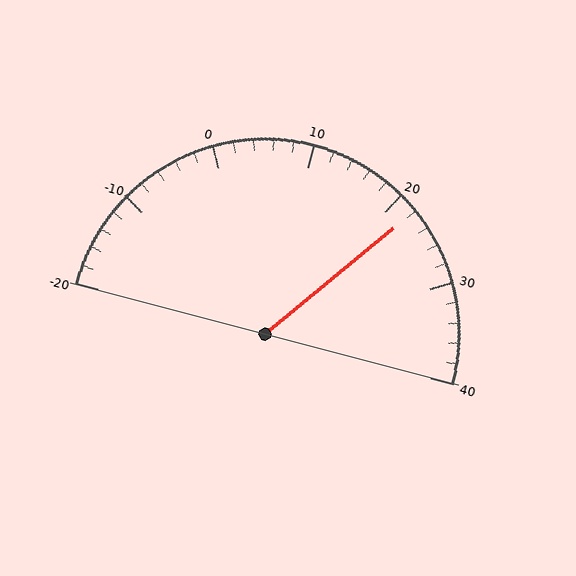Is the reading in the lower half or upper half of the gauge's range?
The reading is in the upper half of the range (-20 to 40).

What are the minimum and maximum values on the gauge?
The gauge ranges from -20 to 40.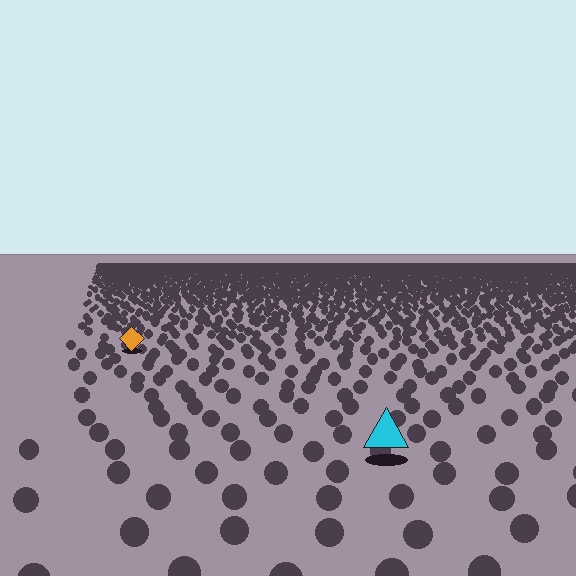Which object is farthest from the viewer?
The orange diamond is farthest from the viewer. It appears smaller and the ground texture around it is denser.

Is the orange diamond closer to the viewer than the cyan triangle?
No. The cyan triangle is closer — you can tell from the texture gradient: the ground texture is coarser near it.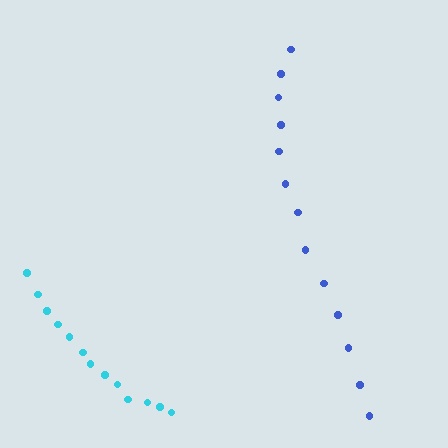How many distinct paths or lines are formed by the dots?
There are 2 distinct paths.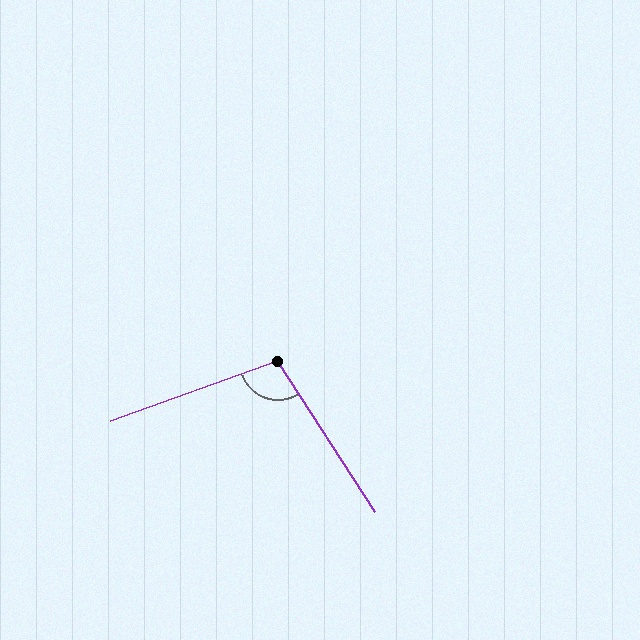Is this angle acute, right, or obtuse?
It is obtuse.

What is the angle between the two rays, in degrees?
Approximately 103 degrees.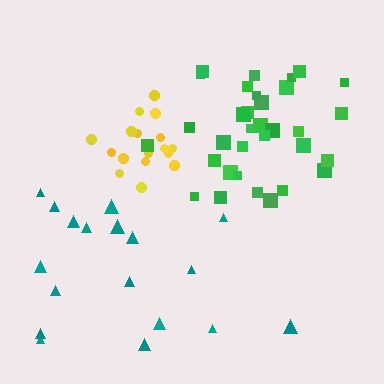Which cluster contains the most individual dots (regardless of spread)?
Green (33).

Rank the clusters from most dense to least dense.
yellow, green, teal.